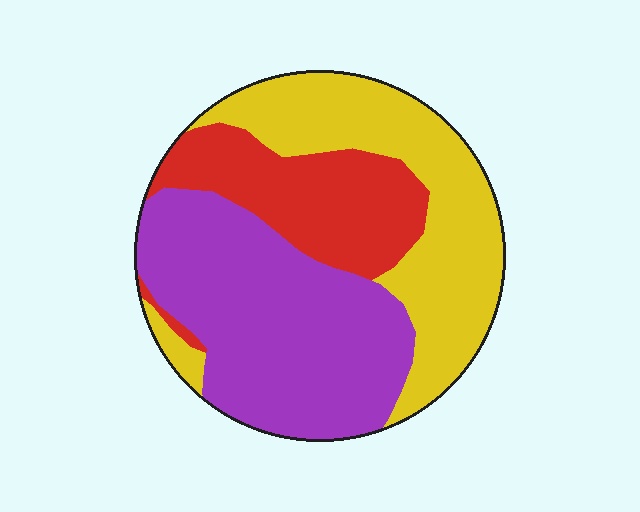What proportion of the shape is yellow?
Yellow covers about 35% of the shape.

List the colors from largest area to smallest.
From largest to smallest: purple, yellow, red.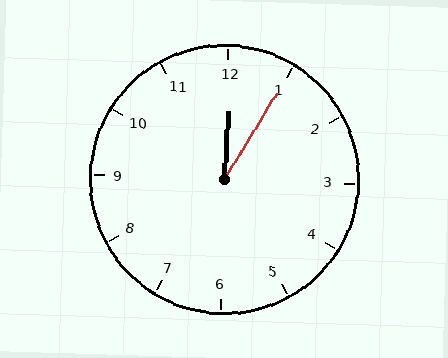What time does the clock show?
12:05.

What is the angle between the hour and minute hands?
Approximately 28 degrees.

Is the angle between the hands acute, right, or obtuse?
It is acute.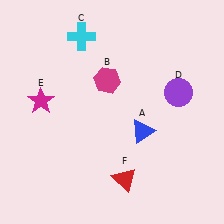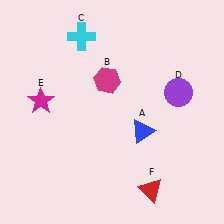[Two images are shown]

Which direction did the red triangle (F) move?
The red triangle (F) moved right.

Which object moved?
The red triangle (F) moved right.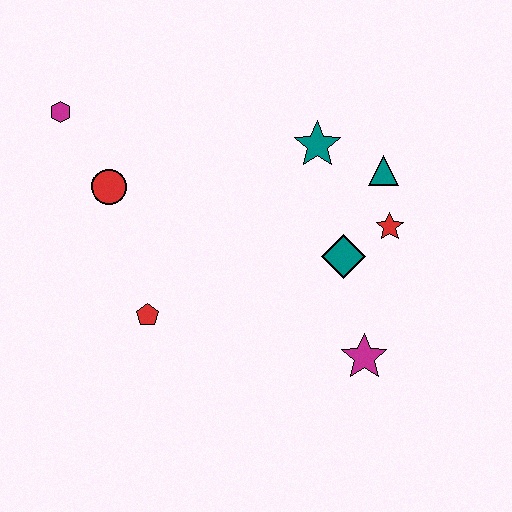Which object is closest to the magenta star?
The teal diamond is closest to the magenta star.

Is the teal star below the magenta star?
No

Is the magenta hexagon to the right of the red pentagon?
No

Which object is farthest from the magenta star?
The magenta hexagon is farthest from the magenta star.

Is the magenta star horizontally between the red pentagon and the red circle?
No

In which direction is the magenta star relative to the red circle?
The magenta star is to the right of the red circle.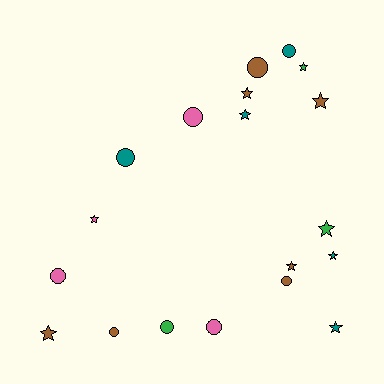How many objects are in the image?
There are 19 objects.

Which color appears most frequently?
Brown, with 7 objects.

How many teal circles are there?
There are 2 teal circles.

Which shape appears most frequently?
Star, with 10 objects.